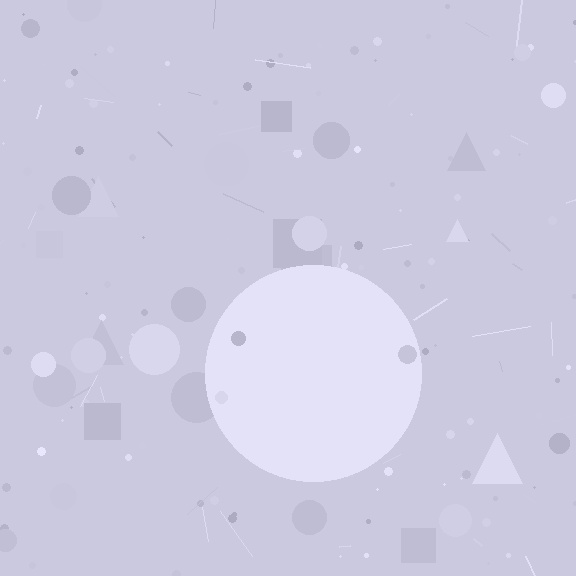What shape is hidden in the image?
A circle is hidden in the image.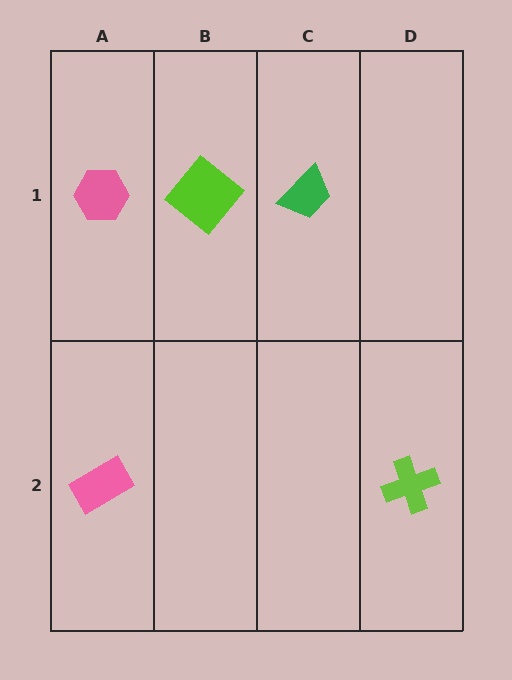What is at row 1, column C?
A green trapezoid.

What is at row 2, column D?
A lime cross.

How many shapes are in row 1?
3 shapes.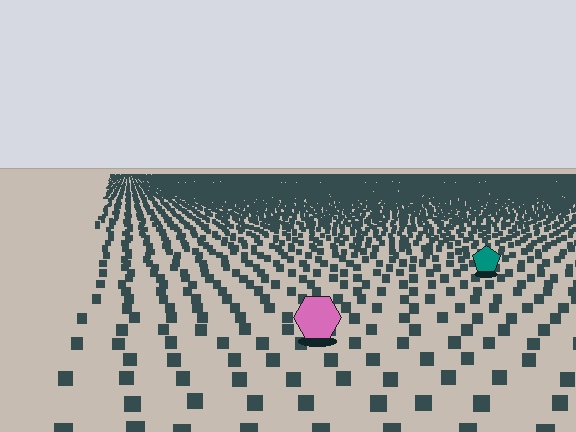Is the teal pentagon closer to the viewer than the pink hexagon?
No. The pink hexagon is closer — you can tell from the texture gradient: the ground texture is coarser near it.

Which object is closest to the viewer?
The pink hexagon is closest. The texture marks near it are larger and more spread out.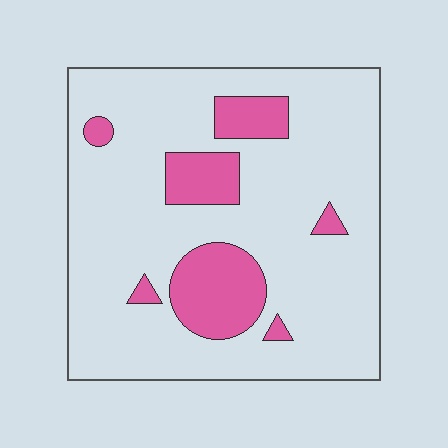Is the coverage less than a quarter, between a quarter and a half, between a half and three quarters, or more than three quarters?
Less than a quarter.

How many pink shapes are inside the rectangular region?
7.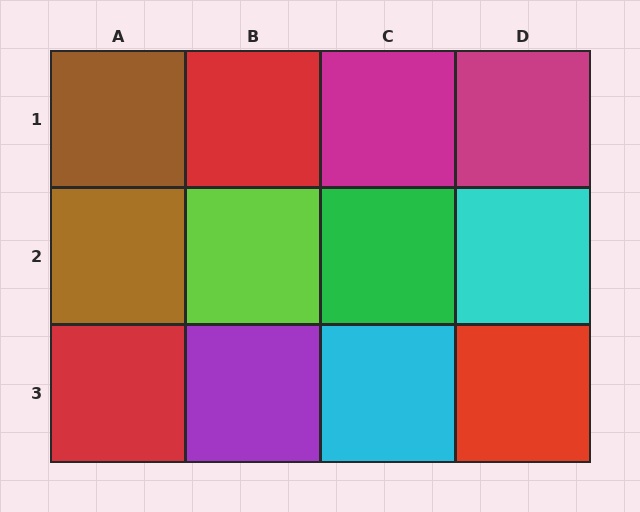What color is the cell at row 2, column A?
Brown.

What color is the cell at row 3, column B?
Purple.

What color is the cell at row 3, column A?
Red.